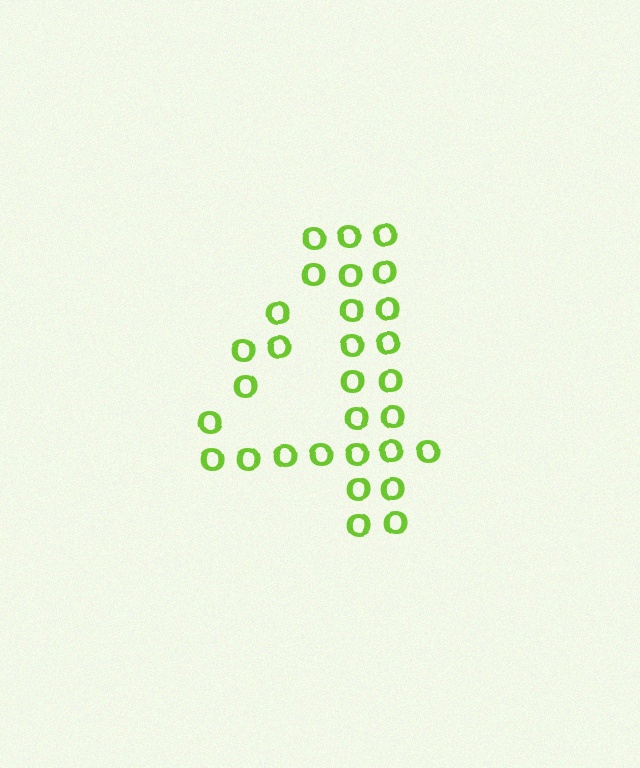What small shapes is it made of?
It is made of small letter O's.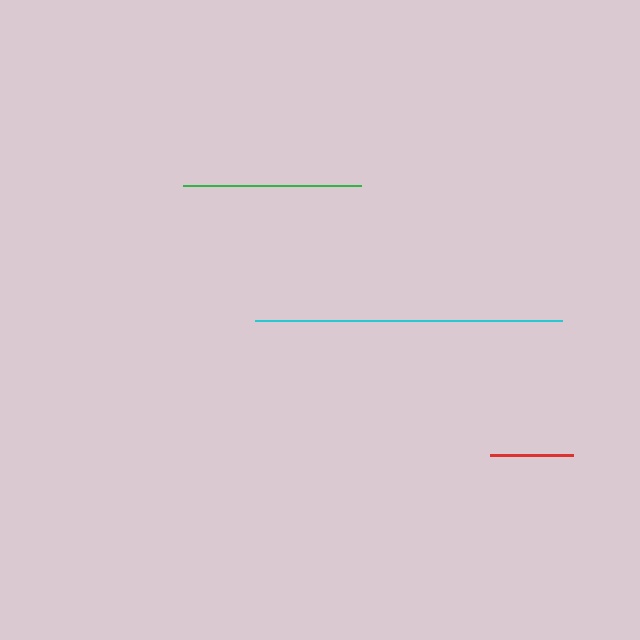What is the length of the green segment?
The green segment is approximately 178 pixels long.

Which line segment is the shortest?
The red line is the shortest at approximately 83 pixels.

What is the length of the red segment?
The red segment is approximately 83 pixels long.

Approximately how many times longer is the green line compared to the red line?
The green line is approximately 2.2 times the length of the red line.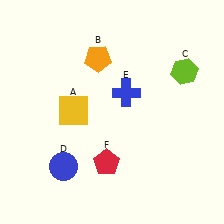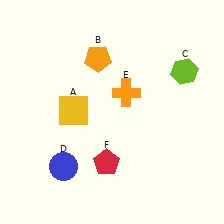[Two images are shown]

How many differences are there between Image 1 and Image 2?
There is 1 difference between the two images.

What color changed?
The cross (E) changed from blue in Image 1 to orange in Image 2.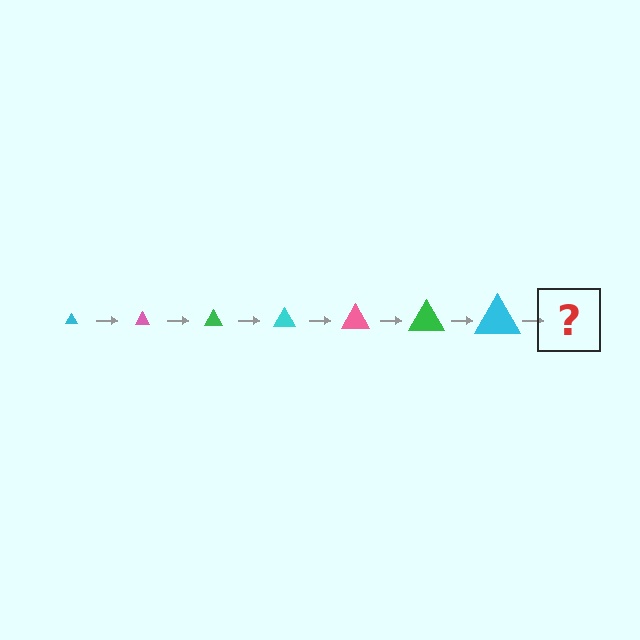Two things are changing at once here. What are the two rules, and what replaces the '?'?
The two rules are that the triangle grows larger each step and the color cycles through cyan, pink, and green. The '?' should be a pink triangle, larger than the previous one.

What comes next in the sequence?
The next element should be a pink triangle, larger than the previous one.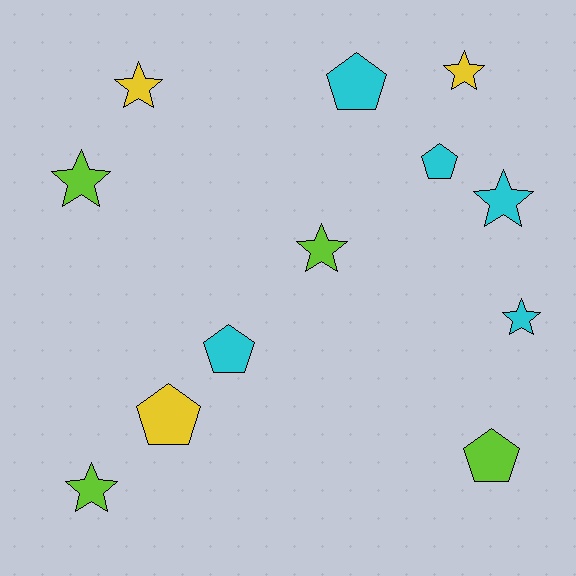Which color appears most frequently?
Cyan, with 5 objects.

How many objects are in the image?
There are 12 objects.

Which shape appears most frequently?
Star, with 7 objects.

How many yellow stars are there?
There are 2 yellow stars.